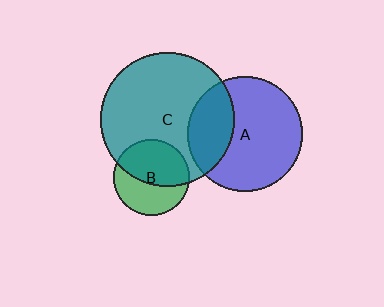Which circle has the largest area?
Circle C (teal).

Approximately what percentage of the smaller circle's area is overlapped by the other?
Approximately 55%.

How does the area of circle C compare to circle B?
Approximately 3.1 times.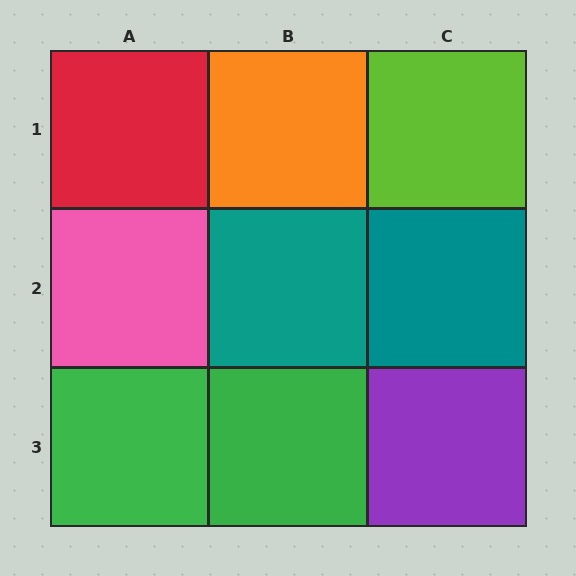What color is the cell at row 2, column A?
Pink.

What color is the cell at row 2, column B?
Teal.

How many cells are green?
2 cells are green.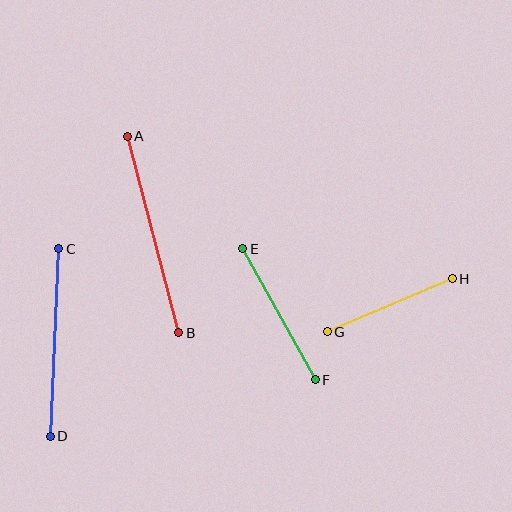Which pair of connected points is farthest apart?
Points A and B are farthest apart.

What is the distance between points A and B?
The distance is approximately 203 pixels.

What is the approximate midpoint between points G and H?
The midpoint is at approximately (390, 305) pixels.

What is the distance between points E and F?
The distance is approximately 150 pixels.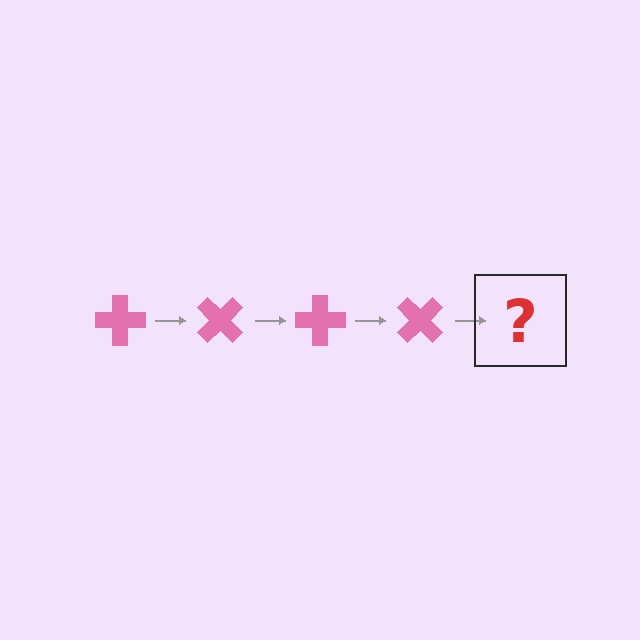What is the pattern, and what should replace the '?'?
The pattern is that the cross rotates 45 degrees each step. The '?' should be a pink cross rotated 180 degrees.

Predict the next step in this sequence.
The next step is a pink cross rotated 180 degrees.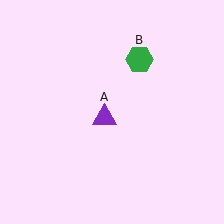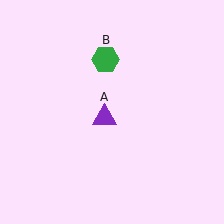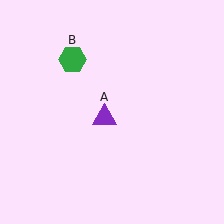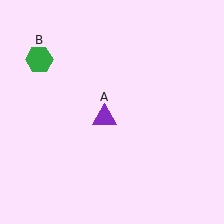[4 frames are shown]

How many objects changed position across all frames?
1 object changed position: green hexagon (object B).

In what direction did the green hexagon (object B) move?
The green hexagon (object B) moved left.